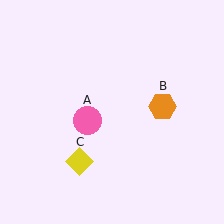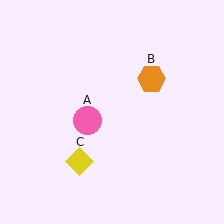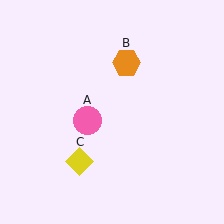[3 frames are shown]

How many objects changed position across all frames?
1 object changed position: orange hexagon (object B).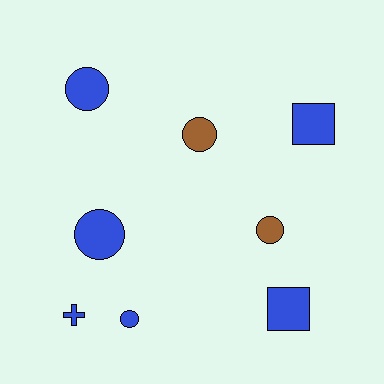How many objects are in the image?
There are 8 objects.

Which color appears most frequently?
Blue, with 6 objects.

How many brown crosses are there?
There are no brown crosses.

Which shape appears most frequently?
Circle, with 5 objects.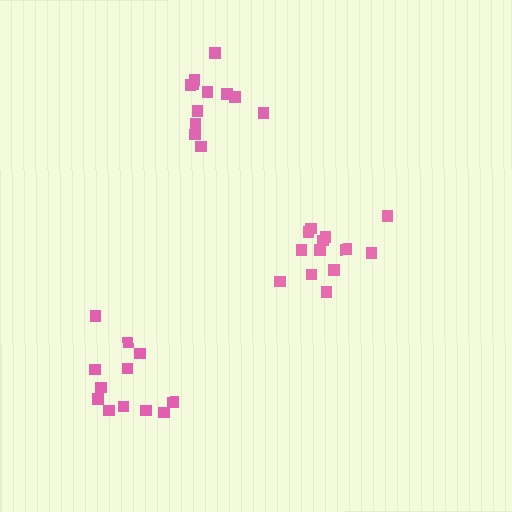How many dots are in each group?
Group 1: 13 dots, Group 2: 12 dots, Group 3: 12 dots (37 total).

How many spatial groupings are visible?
There are 3 spatial groupings.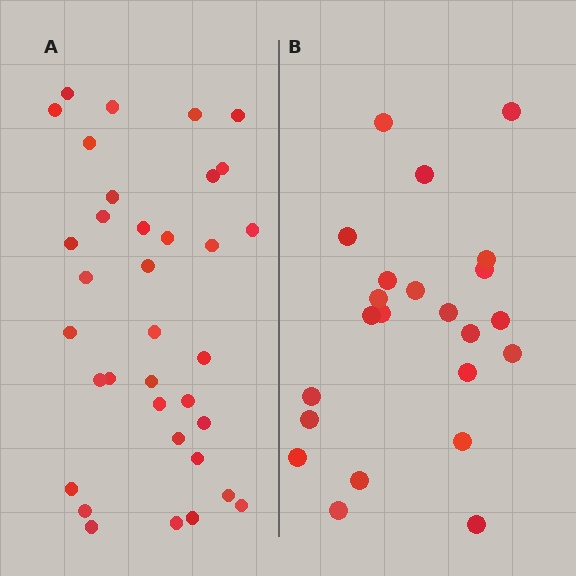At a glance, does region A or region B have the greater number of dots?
Region A (the left region) has more dots.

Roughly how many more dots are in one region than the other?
Region A has roughly 12 or so more dots than region B.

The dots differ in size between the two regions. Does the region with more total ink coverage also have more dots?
No. Region B has more total ink coverage because its dots are larger, but region A actually contains more individual dots. Total area can be misleading — the number of items is what matters here.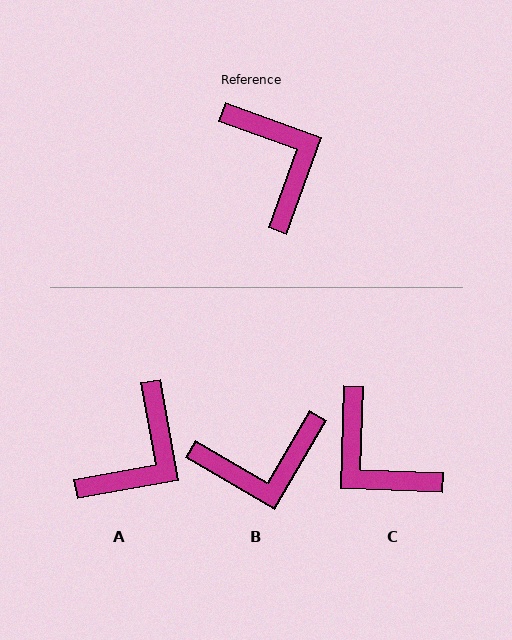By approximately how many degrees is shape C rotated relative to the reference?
Approximately 162 degrees clockwise.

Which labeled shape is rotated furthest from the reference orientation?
C, about 162 degrees away.